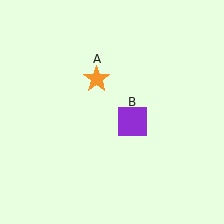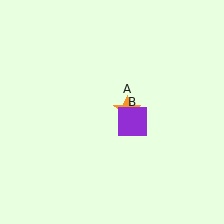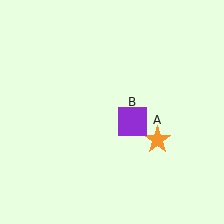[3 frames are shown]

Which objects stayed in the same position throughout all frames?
Purple square (object B) remained stationary.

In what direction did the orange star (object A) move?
The orange star (object A) moved down and to the right.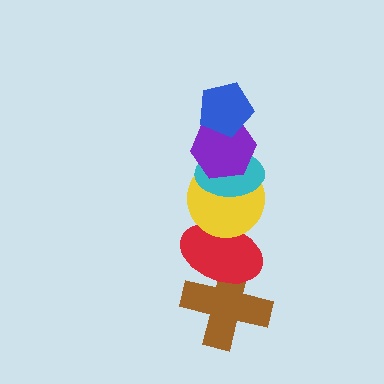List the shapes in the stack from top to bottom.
From top to bottom: the blue pentagon, the purple hexagon, the cyan ellipse, the yellow circle, the red ellipse, the brown cross.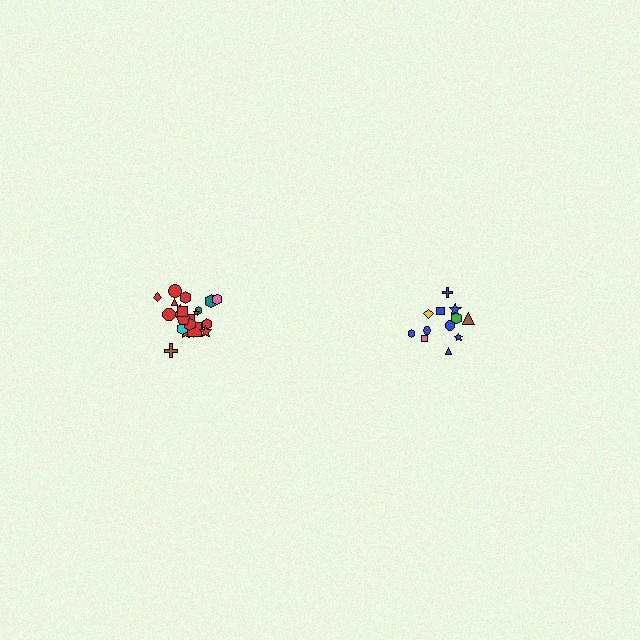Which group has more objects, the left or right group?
The left group.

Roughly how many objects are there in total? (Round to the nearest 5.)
Roughly 35 objects in total.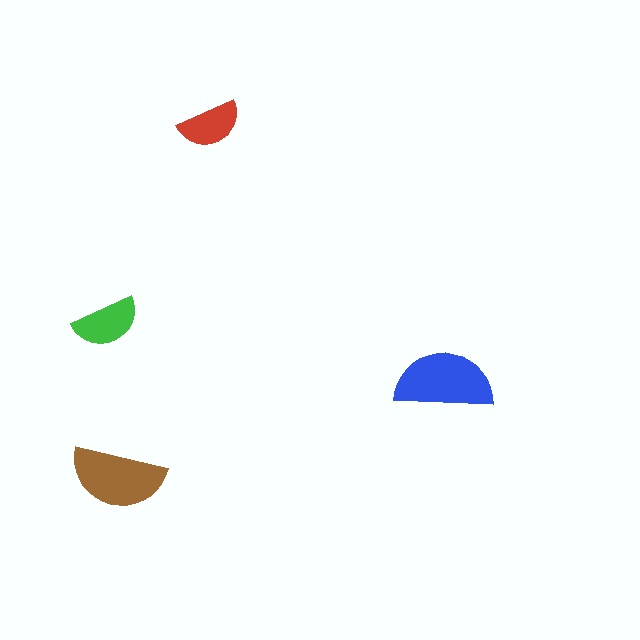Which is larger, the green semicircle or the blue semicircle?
The blue one.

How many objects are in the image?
There are 4 objects in the image.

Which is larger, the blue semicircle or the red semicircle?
The blue one.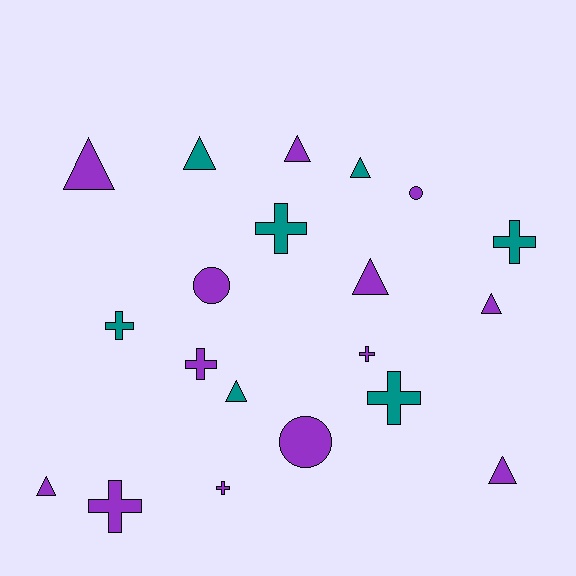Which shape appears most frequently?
Triangle, with 9 objects.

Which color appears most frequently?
Purple, with 13 objects.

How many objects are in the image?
There are 20 objects.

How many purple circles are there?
There are 3 purple circles.